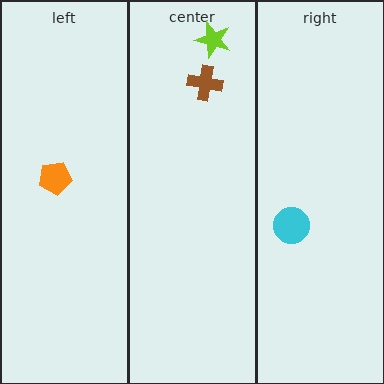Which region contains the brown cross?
The center region.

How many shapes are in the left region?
1.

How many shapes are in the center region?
2.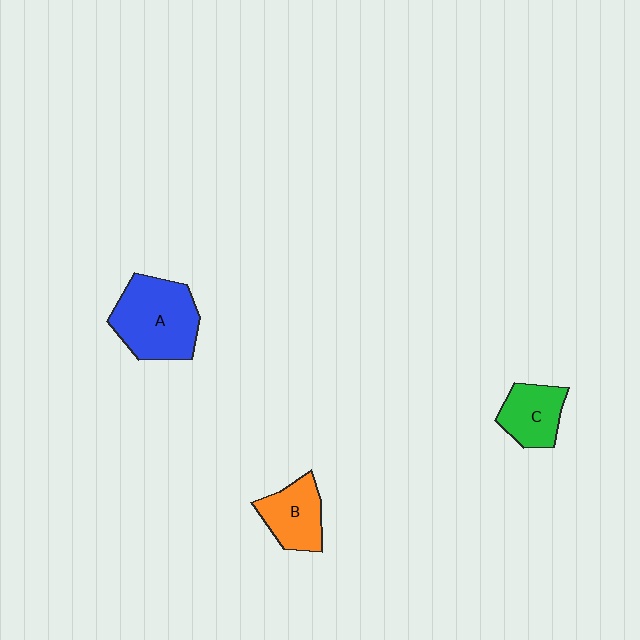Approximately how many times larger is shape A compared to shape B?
Approximately 1.7 times.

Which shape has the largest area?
Shape A (blue).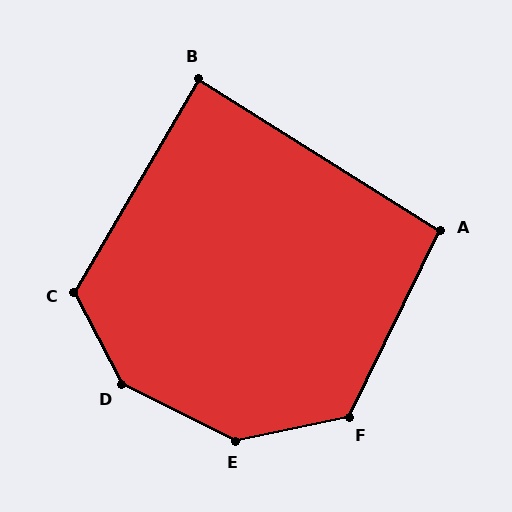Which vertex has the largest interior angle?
D, at approximately 144 degrees.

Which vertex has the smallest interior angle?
B, at approximately 88 degrees.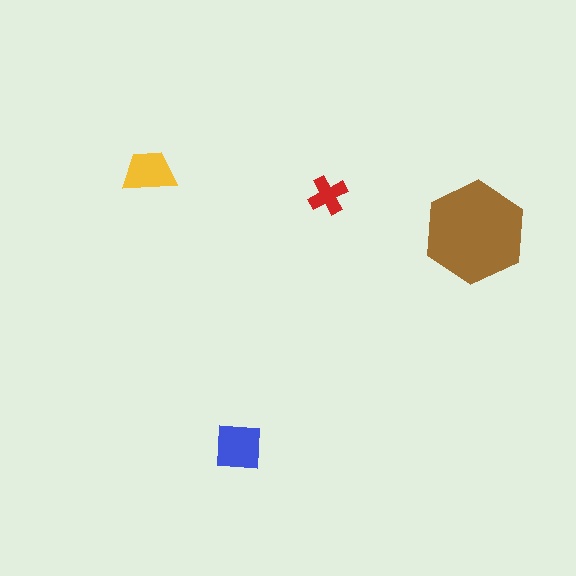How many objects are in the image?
There are 4 objects in the image.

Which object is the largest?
The brown hexagon.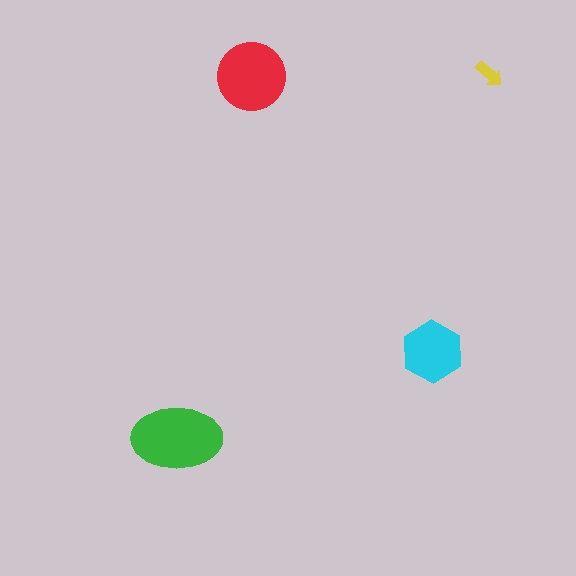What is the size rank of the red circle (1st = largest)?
2nd.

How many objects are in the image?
There are 4 objects in the image.